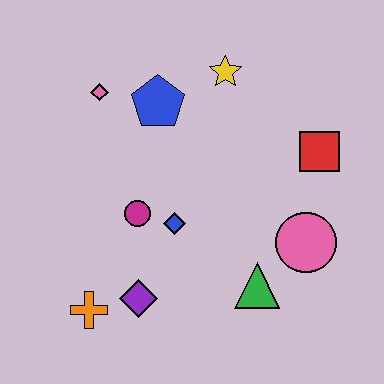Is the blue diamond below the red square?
Yes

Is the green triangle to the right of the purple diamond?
Yes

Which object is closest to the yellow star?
The blue pentagon is closest to the yellow star.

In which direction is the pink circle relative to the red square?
The pink circle is below the red square.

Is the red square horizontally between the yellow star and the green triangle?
No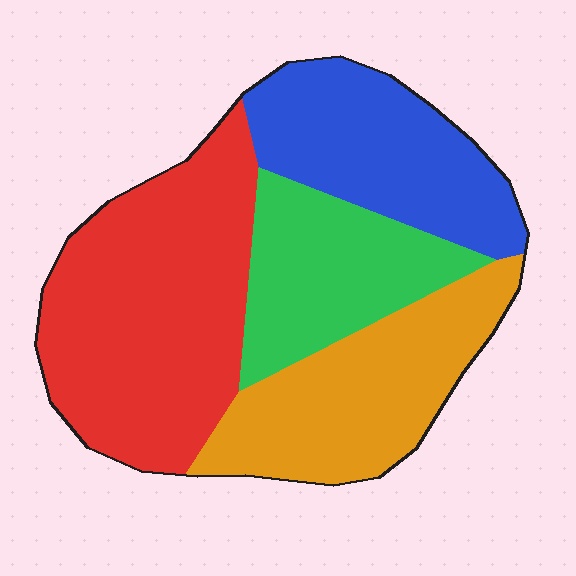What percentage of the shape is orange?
Orange covers 24% of the shape.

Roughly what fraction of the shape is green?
Green takes up about one fifth (1/5) of the shape.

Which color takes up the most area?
Red, at roughly 35%.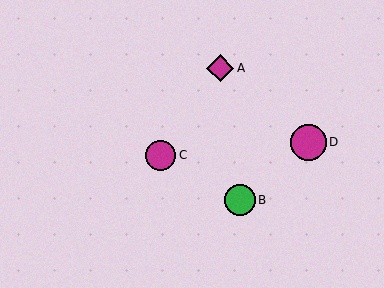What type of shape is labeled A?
Shape A is a magenta diamond.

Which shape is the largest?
The magenta circle (labeled D) is the largest.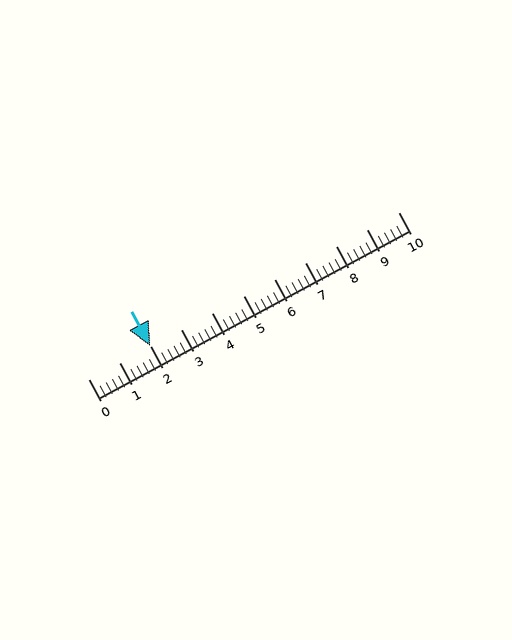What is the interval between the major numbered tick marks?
The major tick marks are spaced 1 units apart.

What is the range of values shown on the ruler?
The ruler shows values from 0 to 10.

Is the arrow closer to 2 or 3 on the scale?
The arrow is closer to 2.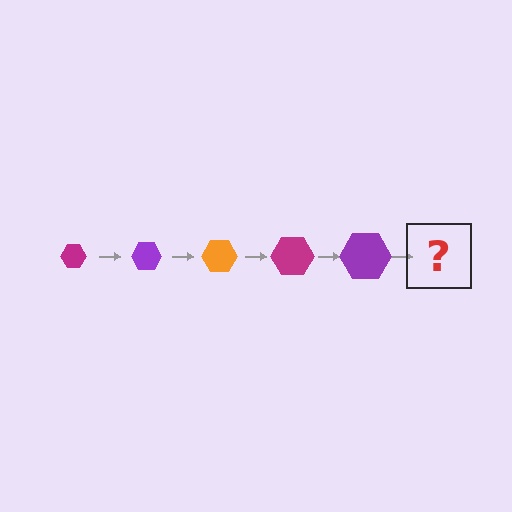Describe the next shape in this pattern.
It should be an orange hexagon, larger than the previous one.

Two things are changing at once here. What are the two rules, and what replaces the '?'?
The two rules are that the hexagon grows larger each step and the color cycles through magenta, purple, and orange. The '?' should be an orange hexagon, larger than the previous one.